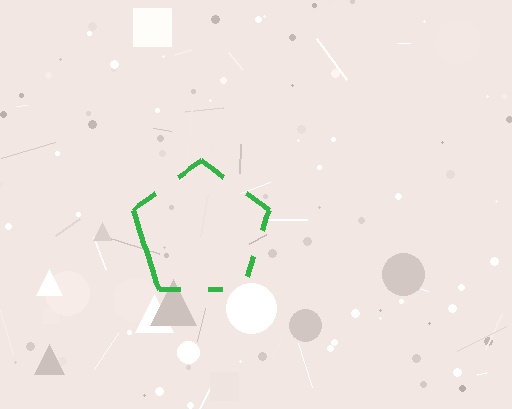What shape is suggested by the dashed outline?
The dashed outline suggests a pentagon.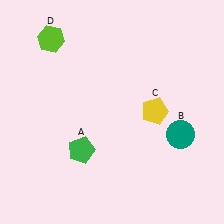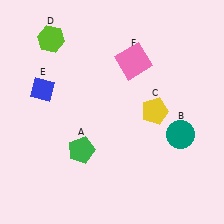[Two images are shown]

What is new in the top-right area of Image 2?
A pink square (F) was added in the top-right area of Image 2.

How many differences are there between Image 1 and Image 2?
There are 2 differences between the two images.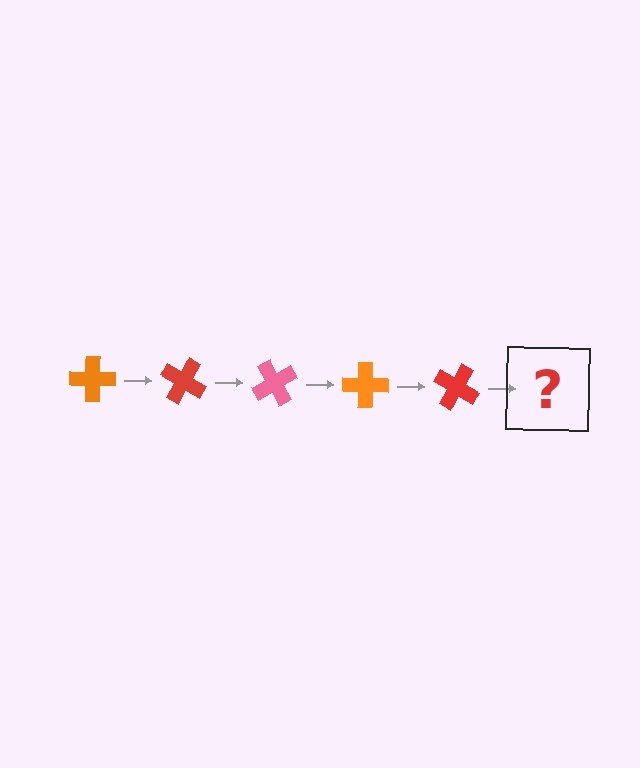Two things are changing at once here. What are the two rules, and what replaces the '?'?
The two rules are that it rotates 30 degrees each step and the color cycles through orange, red, and pink. The '?' should be a pink cross, rotated 150 degrees from the start.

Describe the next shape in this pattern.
It should be a pink cross, rotated 150 degrees from the start.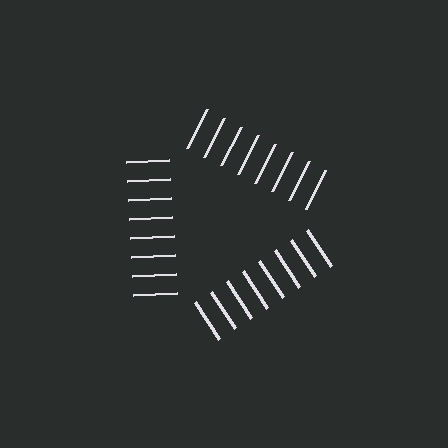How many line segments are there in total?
24 — 8 along each of the 3 edges.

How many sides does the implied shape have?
3 sides — the line-ends trace a triangle.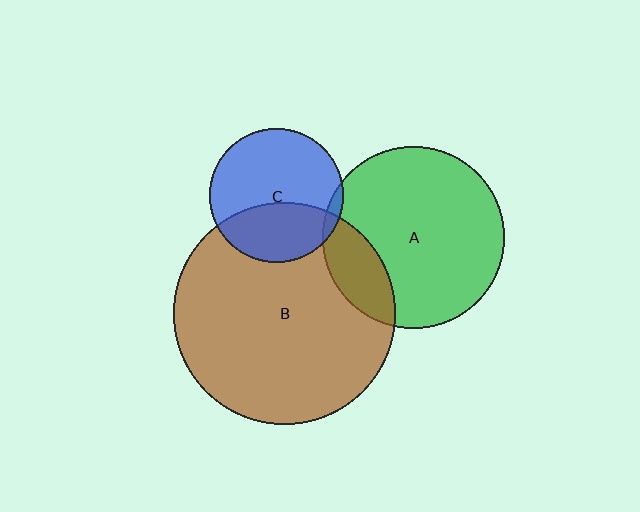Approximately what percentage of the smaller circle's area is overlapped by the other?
Approximately 5%.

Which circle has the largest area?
Circle B (brown).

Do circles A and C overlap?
Yes.